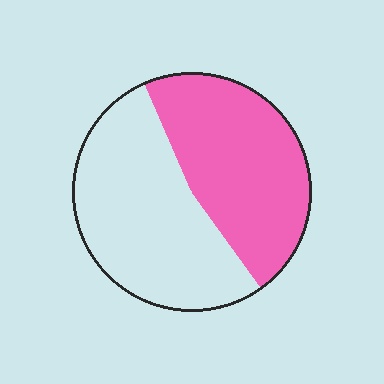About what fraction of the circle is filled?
About one half (1/2).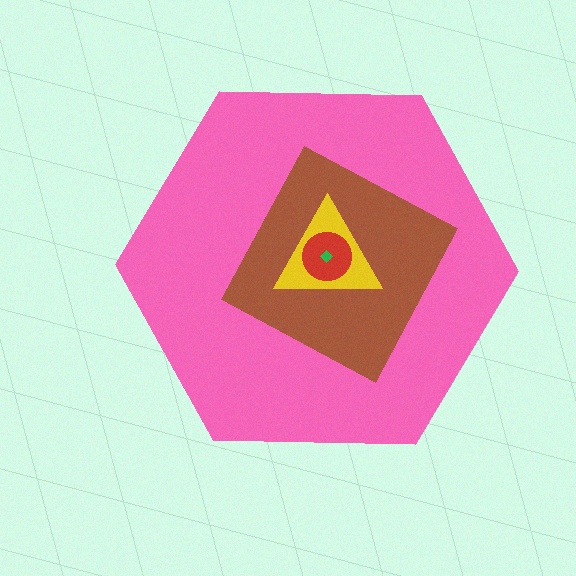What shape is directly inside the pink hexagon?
The brown square.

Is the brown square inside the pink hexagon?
Yes.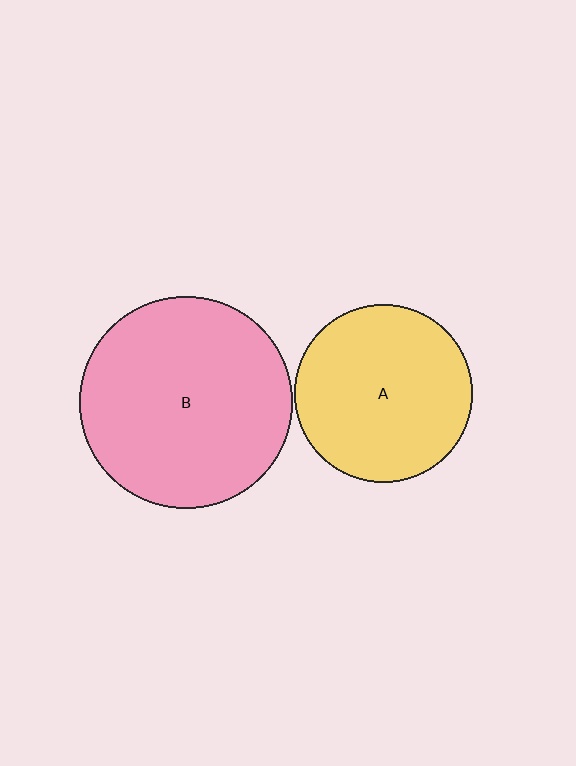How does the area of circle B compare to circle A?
Approximately 1.4 times.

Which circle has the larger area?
Circle B (pink).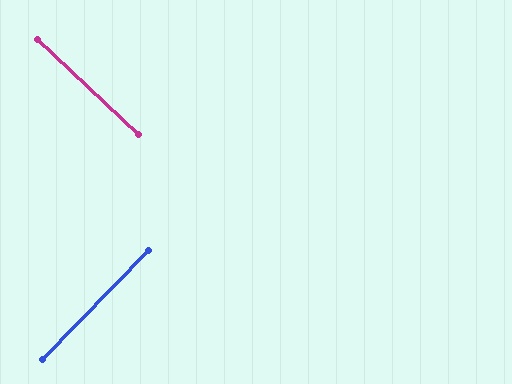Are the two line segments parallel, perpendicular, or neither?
Perpendicular — they meet at approximately 89°.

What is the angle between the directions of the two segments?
Approximately 89 degrees.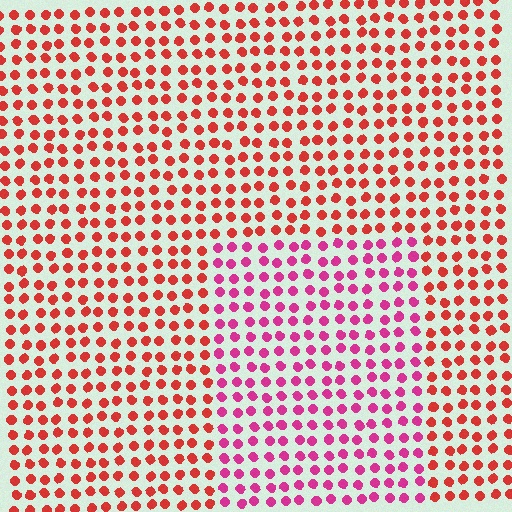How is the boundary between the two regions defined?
The boundary is defined purely by a slight shift in hue (about 37 degrees). Spacing, size, and orientation are identical on both sides.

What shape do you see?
I see a rectangle.